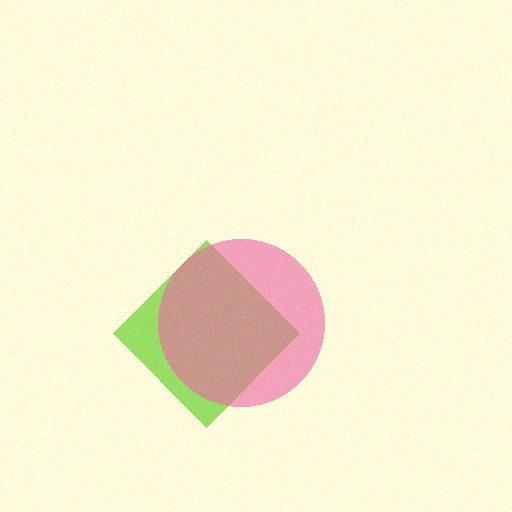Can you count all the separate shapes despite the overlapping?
Yes, there are 2 separate shapes.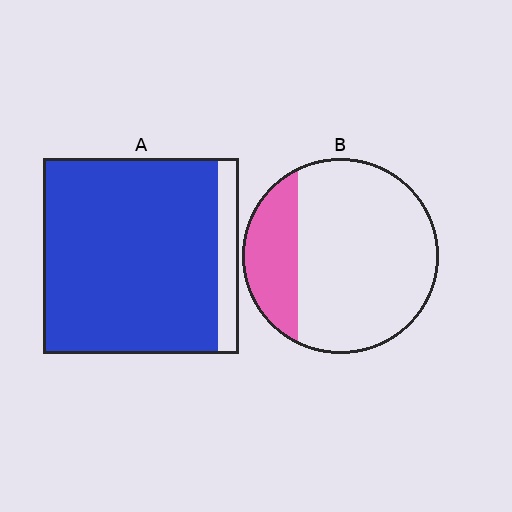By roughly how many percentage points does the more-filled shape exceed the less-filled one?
By roughly 65 percentage points (A over B).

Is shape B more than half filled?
No.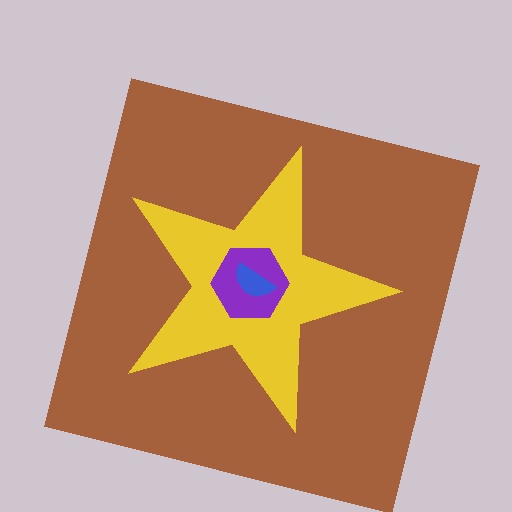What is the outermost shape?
The brown square.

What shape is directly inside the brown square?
The yellow star.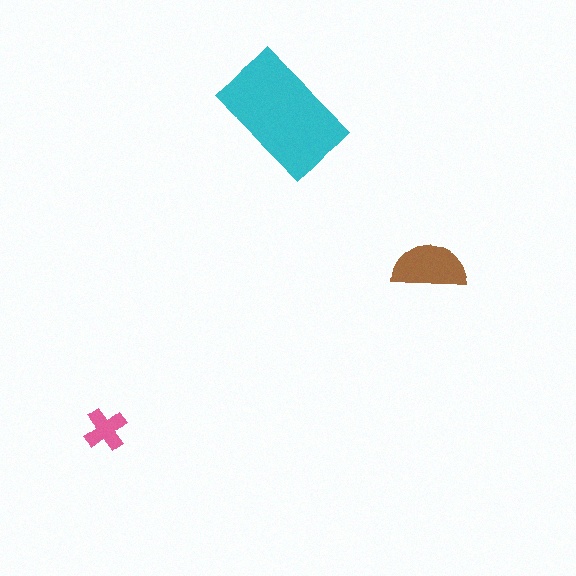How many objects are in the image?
There are 3 objects in the image.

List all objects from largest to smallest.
The cyan rectangle, the brown semicircle, the pink cross.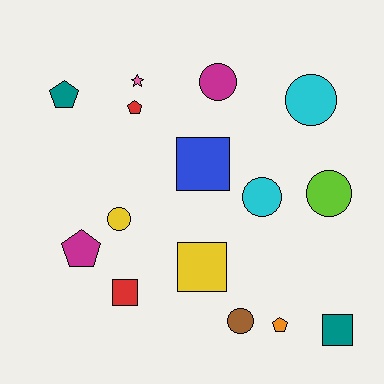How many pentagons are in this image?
There are 4 pentagons.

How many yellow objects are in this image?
There are 2 yellow objects.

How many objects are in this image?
There are 15 objects.